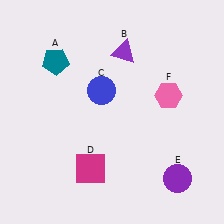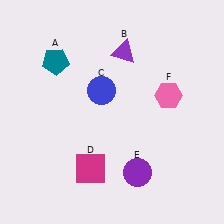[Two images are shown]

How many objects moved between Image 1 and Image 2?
1 object moved between the two images.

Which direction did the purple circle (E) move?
The purple circle (E) moved left.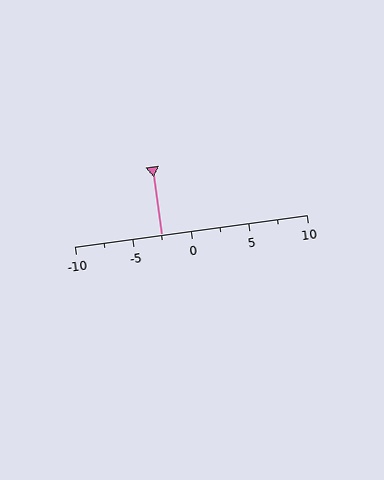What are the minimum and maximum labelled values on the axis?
The axis runs from -10 to 10.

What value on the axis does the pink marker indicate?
The marker indicates approximately -2.5.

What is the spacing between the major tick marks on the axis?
The major ticks are spaced 5 apart.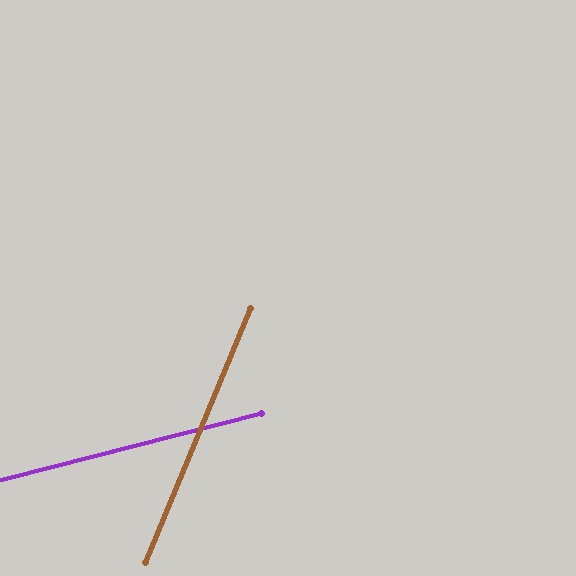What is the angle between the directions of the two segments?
Approximately 53 degrees.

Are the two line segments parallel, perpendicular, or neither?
Neither parallel nor perpendicular — they differ by about 53°.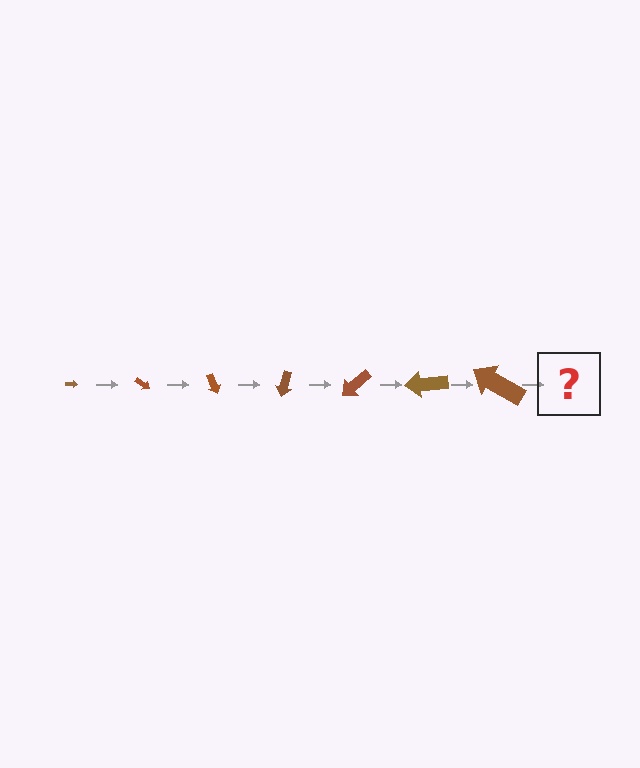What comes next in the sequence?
The next element should be an arrow, larger than the previous one and rotated 245 degrees from the start.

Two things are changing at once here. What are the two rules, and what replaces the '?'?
The two rules are that the arrow grows larger each step and it rotates 35 degrees each step. The '?' should be an arrow, larger than the previous one and rotated 245 degrees from the start.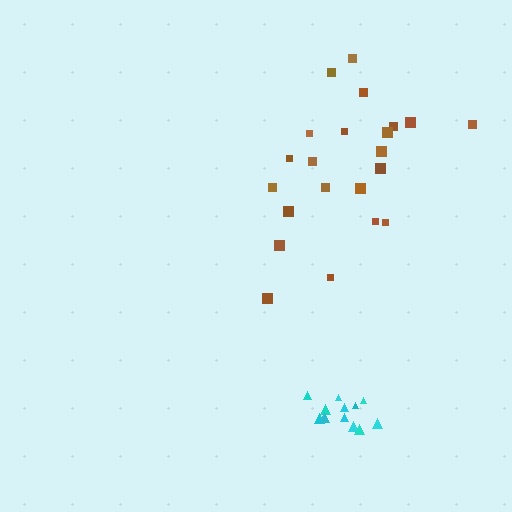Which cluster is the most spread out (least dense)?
Brown.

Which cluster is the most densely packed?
Cyan.